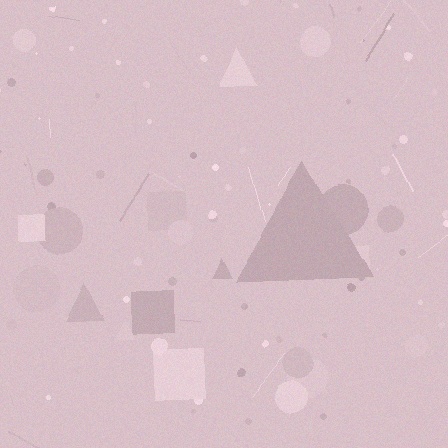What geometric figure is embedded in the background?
A triangle is embedded in the background.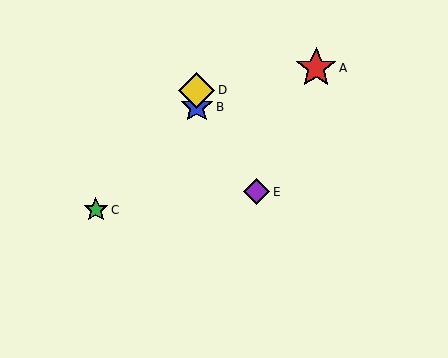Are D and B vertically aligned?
Yes, both are at x≈197.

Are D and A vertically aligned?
No, D is at x≈197 and A is at x≈316.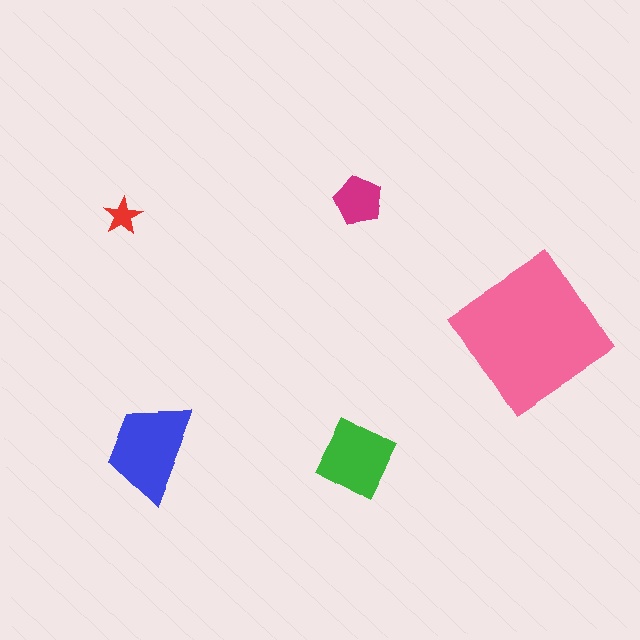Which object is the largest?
The pink diamond.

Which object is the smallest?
The red star.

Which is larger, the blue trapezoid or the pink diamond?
The pink diamond.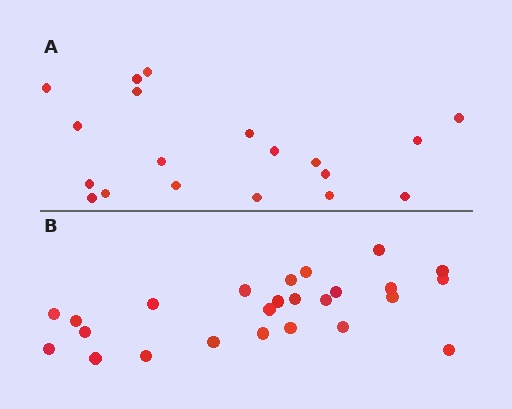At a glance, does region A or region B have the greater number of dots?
Region B (the bottom region) has more dots.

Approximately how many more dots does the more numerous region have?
Region B has about 6 more dots than region A.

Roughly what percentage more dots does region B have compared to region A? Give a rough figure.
About 30% more.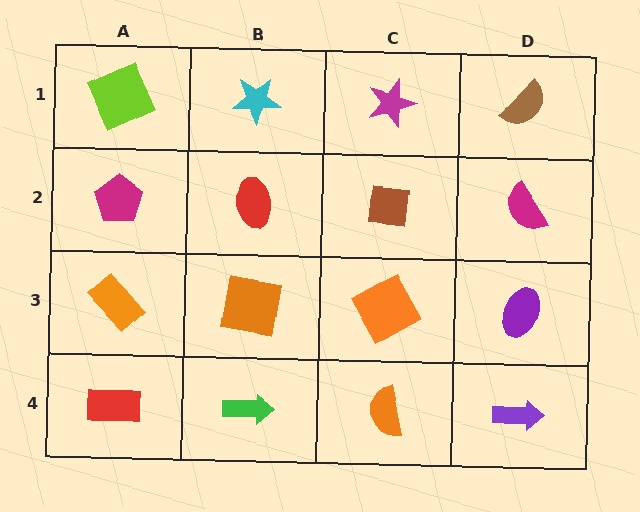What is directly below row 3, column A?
A red rectangle.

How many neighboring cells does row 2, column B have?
4.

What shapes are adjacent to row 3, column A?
A magenta pentagon (row 2, column A), a red rectangle (row 4, column A), an orange square (row 3, column B).